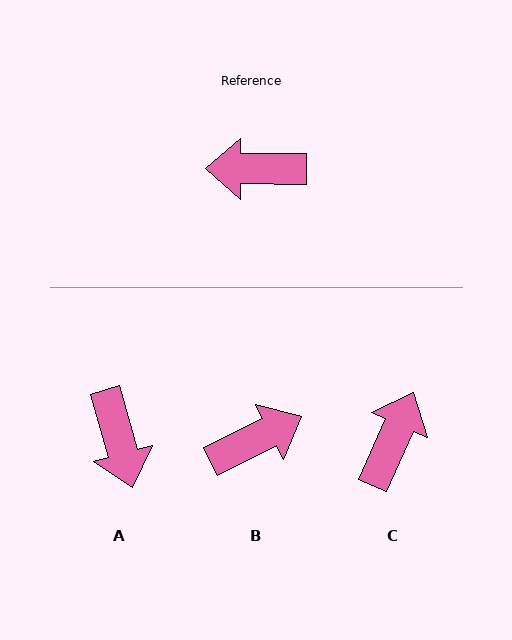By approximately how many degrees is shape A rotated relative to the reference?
Approximately 106 degrees counter-clockwise.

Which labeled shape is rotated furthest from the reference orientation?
B, about 153 degrees away.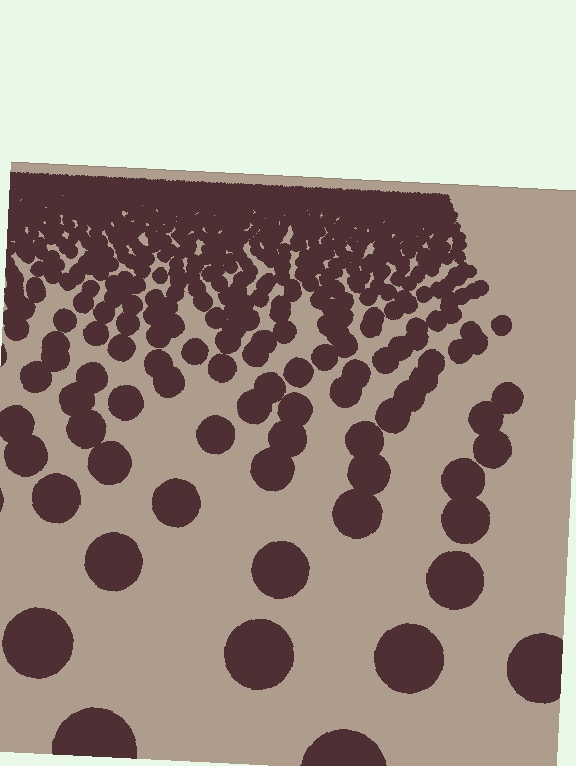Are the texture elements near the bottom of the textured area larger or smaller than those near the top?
Larger. Near the bottom, elements are closer to the viewer and appear at a bigger on-screen size.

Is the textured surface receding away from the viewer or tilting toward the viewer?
The surface is receding away from the viewer. Texture elements get smaller and denser toward the top.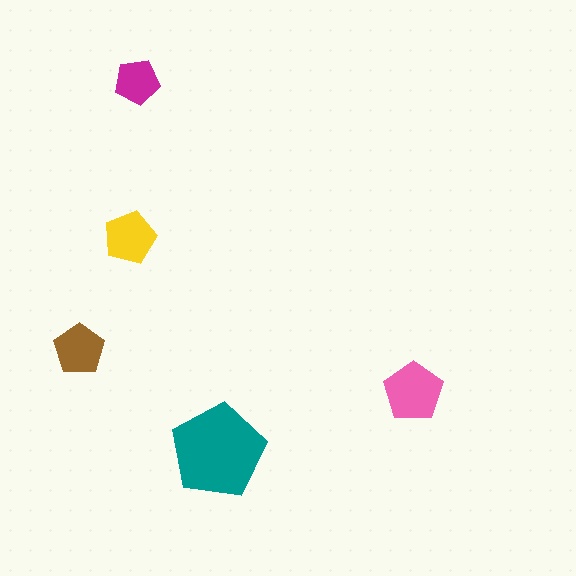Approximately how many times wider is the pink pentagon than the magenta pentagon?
About 1.5 times wider.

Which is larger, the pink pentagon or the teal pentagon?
The teal one.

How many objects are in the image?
There are 5 objects in the image.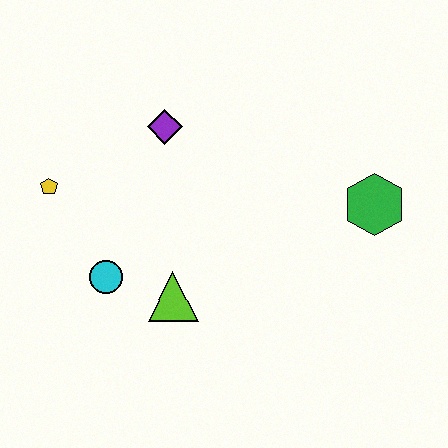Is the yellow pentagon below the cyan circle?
No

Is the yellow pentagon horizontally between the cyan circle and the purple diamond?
No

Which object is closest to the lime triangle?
The cyan circle is closest to the lime triangle.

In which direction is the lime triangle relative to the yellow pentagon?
The lime triangle is to the right of the yellow pentagon.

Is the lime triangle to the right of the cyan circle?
Yes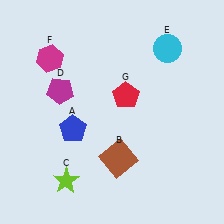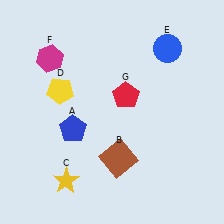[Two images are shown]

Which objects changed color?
C changed from lime to yellow. D changed from magenta to yellow. E changed from cyan to blue.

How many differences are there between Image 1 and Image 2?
There are 3 differences between the two images.